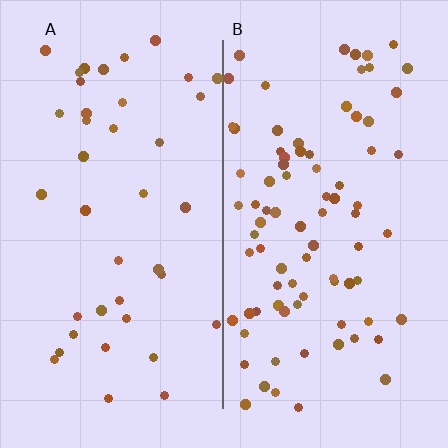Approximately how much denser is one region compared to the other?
Approximately 2.1× — region B over region A.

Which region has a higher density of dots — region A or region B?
B (the right).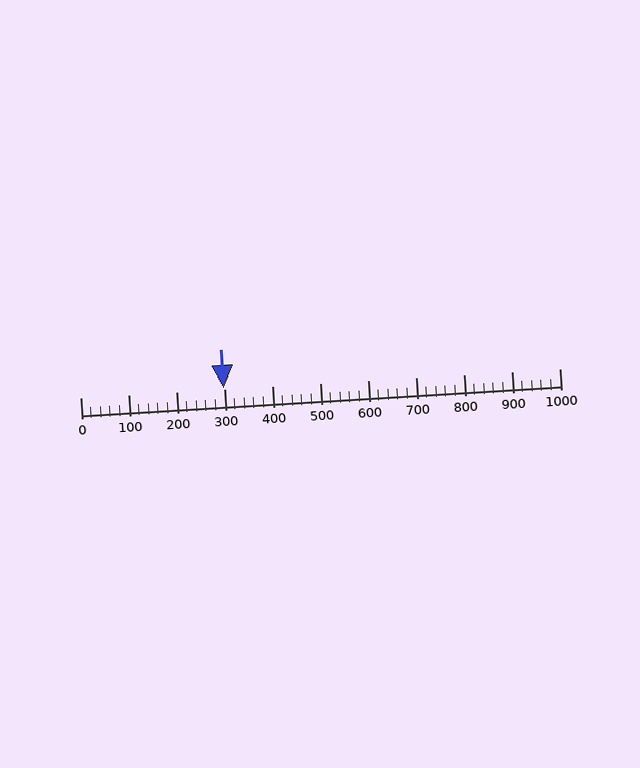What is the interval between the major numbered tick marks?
The major tick marks are spaced 100 units apart.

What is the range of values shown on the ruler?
The ruler shows values from 0 to 1000.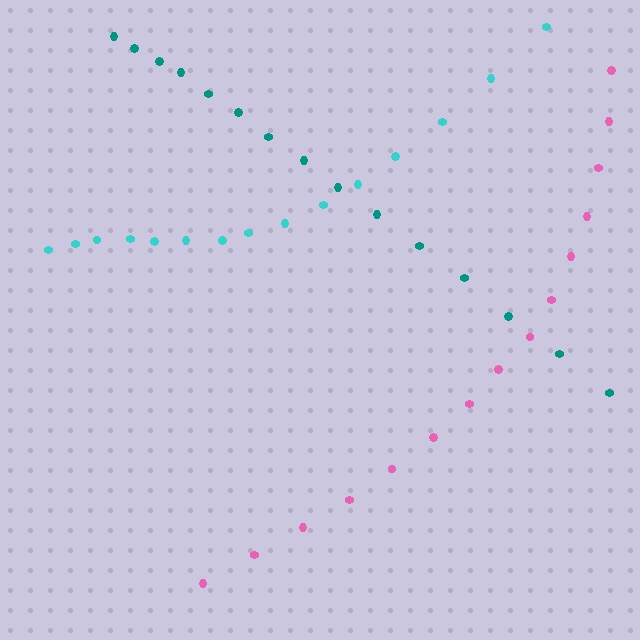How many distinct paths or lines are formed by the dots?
There are 3 distinct paths.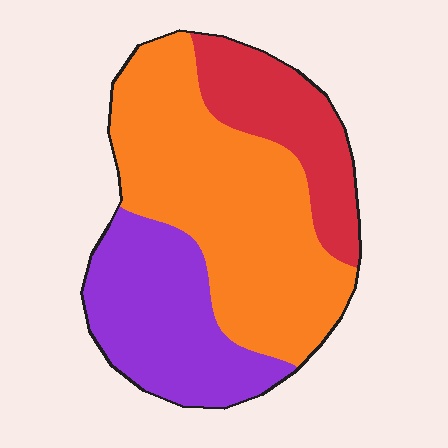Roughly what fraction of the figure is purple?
Purple covers 29% of the figure.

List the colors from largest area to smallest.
From largest to smallest: orange, purple, red.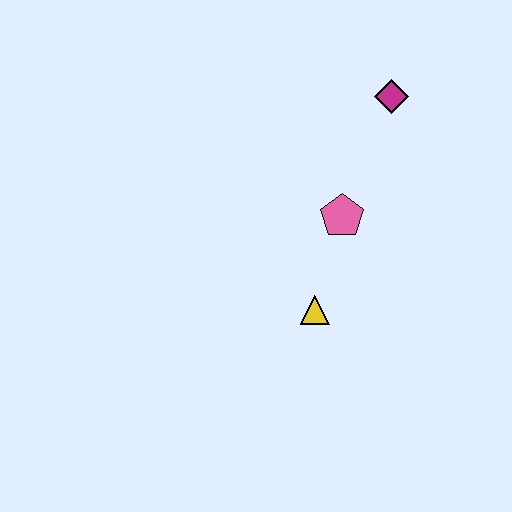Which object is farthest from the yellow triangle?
The magenta diamond is farthest from the yellow triangle.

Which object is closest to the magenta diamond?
The pink pentagon is closest to the magenta diamond.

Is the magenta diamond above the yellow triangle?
Yes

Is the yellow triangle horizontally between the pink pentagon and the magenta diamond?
No